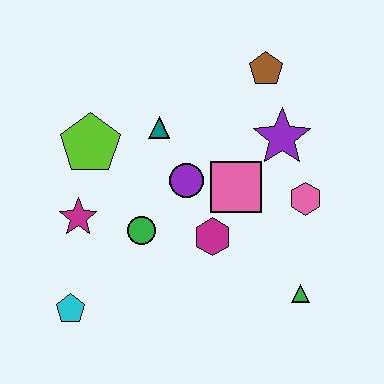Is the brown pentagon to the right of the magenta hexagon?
Yes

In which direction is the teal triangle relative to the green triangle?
The teal triangle is above the green triangle.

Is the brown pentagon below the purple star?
No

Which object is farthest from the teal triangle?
The green triangle is farthest from the teal triangle.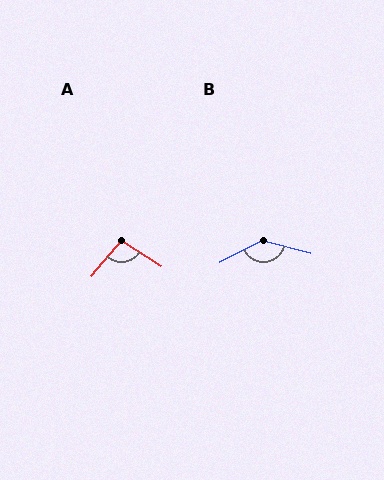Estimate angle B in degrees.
Approximately 138 degrees.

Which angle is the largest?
B, at approximately 138 degrees.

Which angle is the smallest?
A, at approximately 96 degrees.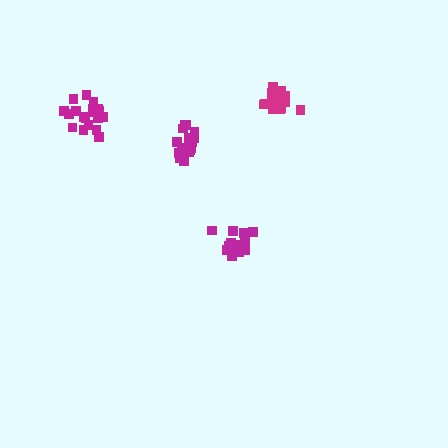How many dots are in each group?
Group 1: 19 dots, Group 2: 20 dots, Group 3: 16 dots, Group 4: 18 dots (73 total).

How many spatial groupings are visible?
There are 4 spatial groupings.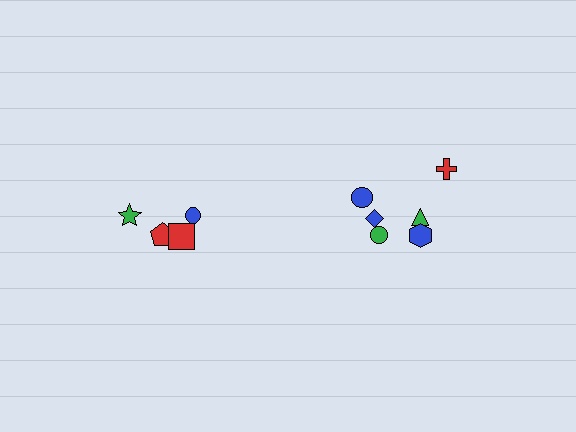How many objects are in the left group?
There are 4 objects.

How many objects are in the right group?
There are 6 objects.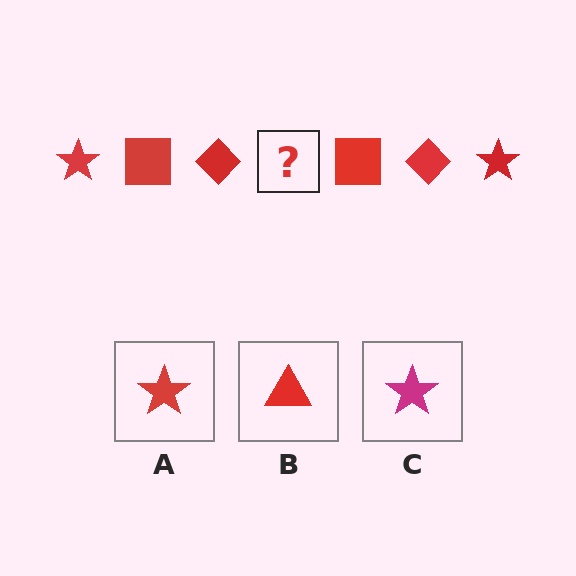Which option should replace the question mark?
Option A.